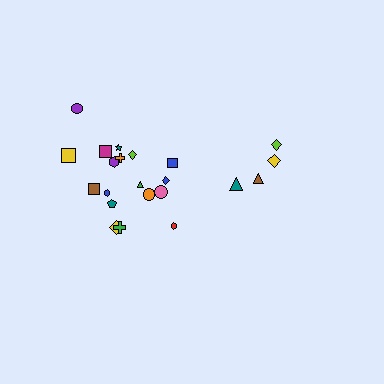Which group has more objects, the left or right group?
The left group.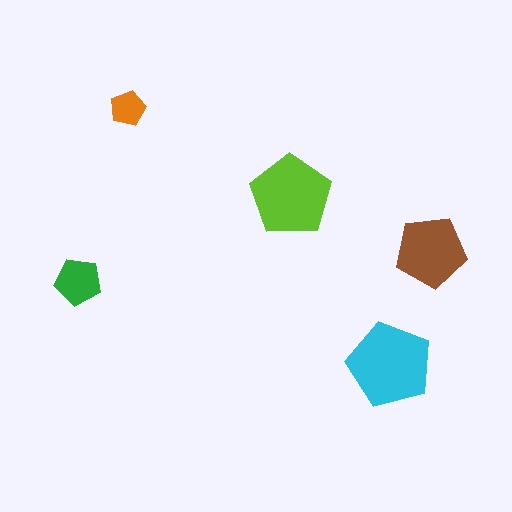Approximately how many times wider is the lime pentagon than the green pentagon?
About 1.5 times wider.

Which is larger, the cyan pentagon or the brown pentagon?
The cyan one.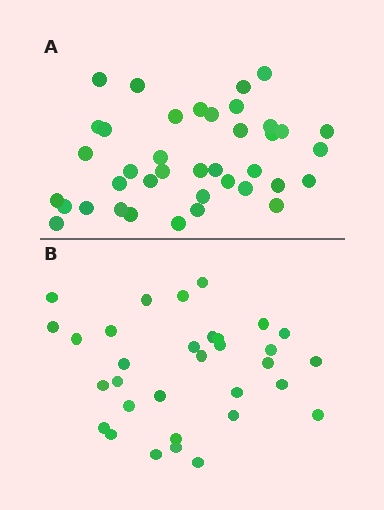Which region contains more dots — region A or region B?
Region A (the top region) has more dots.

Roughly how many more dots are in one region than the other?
Region A has roughly 8 or so more dots than region B.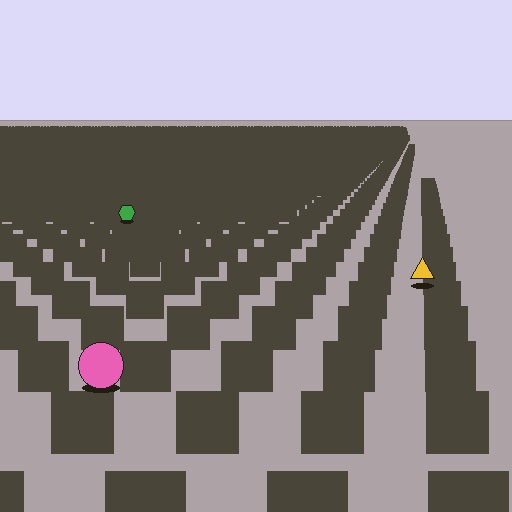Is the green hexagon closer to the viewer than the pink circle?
No. The pink circle is closer — you can tell from the texture gradient: the ground texture is coarser near it.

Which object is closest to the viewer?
The pink circle is closest. The texture marks near it are larger and more spread out.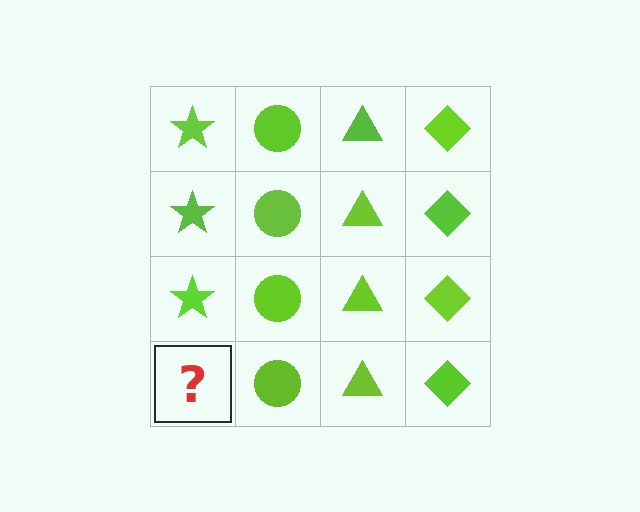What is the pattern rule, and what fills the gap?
The rule is that each column has a consistent shape. The gap should be filled with a lime star.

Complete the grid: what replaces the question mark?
The question mark should be replaced with a lime star.